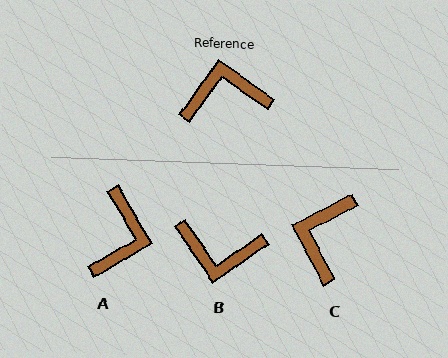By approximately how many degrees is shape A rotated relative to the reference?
Approximately 114 degrees clockwise.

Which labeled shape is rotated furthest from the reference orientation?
B, about 160 degrees away.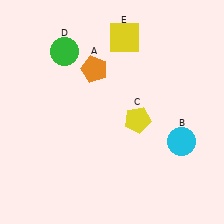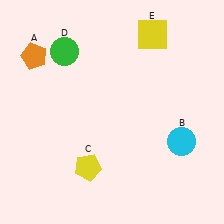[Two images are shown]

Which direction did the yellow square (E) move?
The yellow square (E) moved right.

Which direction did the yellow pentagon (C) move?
The yellow pentagon (C) moved left.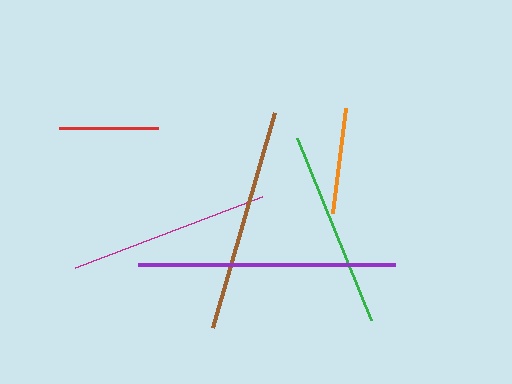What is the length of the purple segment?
The purple segment is approximately 257 pixels long.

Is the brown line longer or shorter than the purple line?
The purple line is longer than the brown line.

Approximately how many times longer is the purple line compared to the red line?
The purple line is approximately 2.6 times the length of the red line.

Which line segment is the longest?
The purple line is the longest at approximately 257 pixels.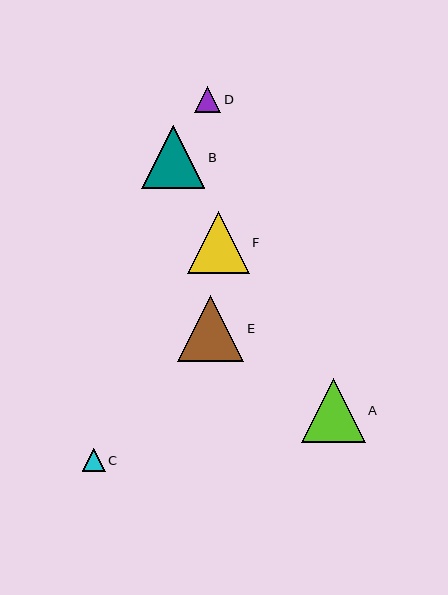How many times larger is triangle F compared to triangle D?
Triangle F is approximately 2.4 times the size of triangle D.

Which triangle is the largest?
Triangle E is the largest with a size of approximately 66 pixels.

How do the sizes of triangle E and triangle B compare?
Triangle E and triangle B are approximately the same size.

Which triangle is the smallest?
Triangle C is the smallest with a size of approximately 23 pixels.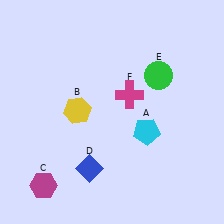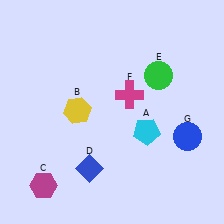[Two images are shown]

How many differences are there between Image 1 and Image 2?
There is 1 difference between the two images.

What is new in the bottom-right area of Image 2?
A blue circle (G) was added in the bottom-right area of Image 2.